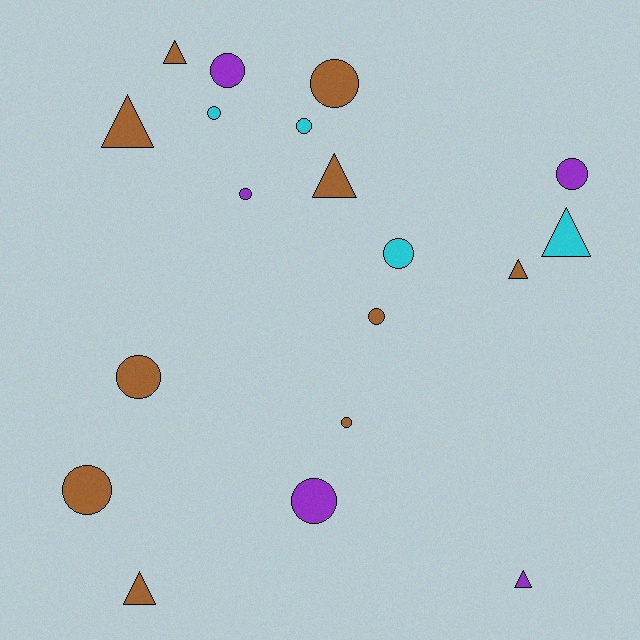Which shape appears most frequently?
Circle, with 12 objects.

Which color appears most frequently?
Brown, with 10 objects.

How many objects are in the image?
There are 19 objects.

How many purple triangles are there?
There is 1 purple triangle.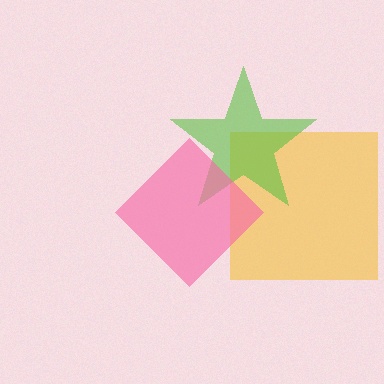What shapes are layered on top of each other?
The layered shapes are: a yellow square, a lime star, a pink diamond.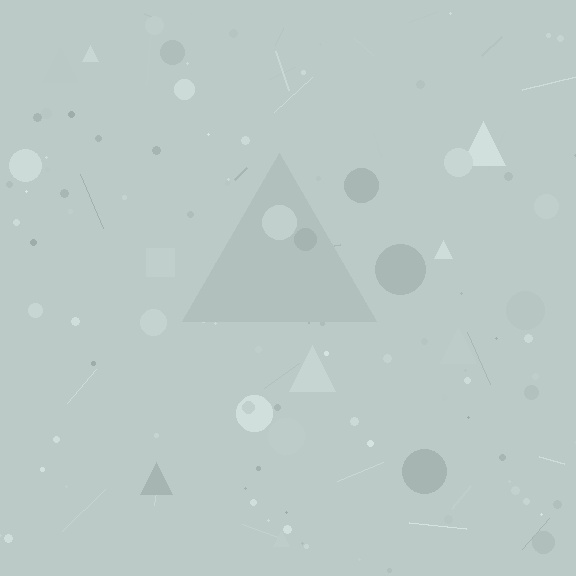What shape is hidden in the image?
A triangle is hidden in the image.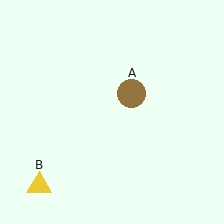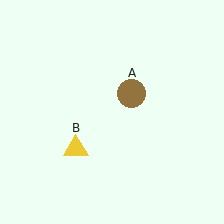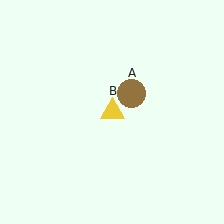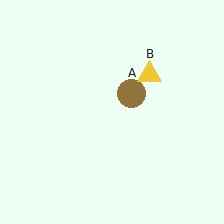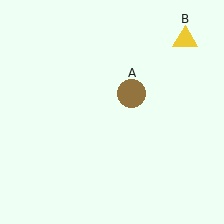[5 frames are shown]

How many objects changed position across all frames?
1 object changed position: yellow triangle (object B).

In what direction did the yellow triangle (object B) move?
The yellow triangle (object B) moved up and to the right.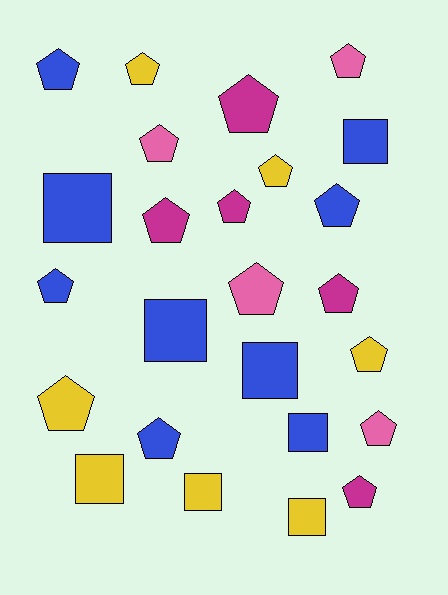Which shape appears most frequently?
Pentagon, with 17 objects.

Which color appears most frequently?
Blue, with 9 objects.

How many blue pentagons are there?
There are 4 blue pentagons.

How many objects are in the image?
There are 25 objects.